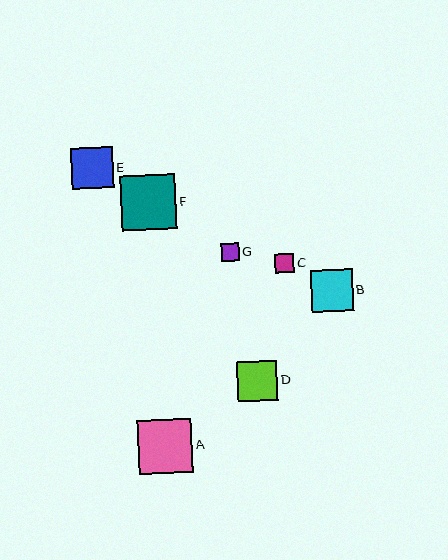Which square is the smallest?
Square G is the smallest with a size of approximately 18 pixels.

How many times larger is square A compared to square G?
Square A is approximately 3.0 times the size of square G.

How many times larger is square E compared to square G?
Square E is approximately 2.3 times the size of square G.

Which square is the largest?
Square F is the largest with a size of approximately 55 pixels.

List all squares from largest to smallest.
From largest to smallest: F, A, B, E, D, C, G.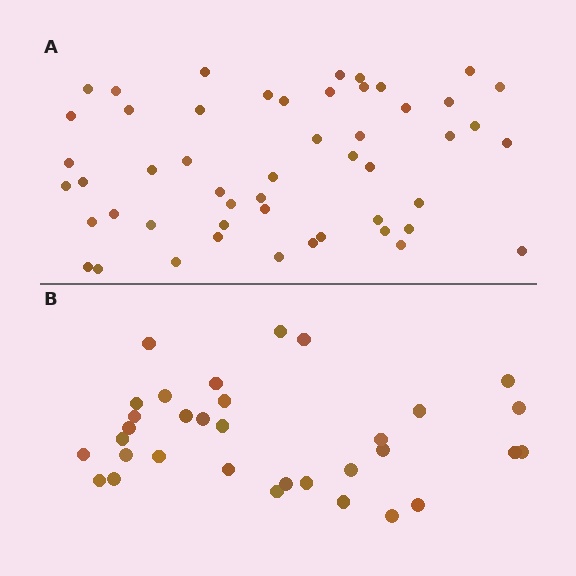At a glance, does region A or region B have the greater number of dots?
Region A (the top region) has more dots.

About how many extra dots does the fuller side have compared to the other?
Region A has approximately 20 more dots than region B.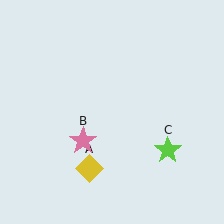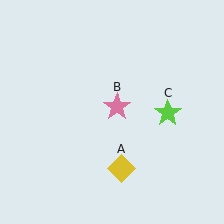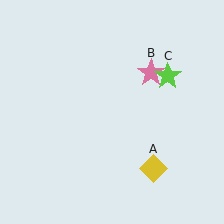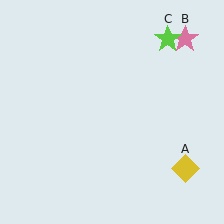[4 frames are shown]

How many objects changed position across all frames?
3 objects changed position: yellow diamond (object A), pink star (object B), lime star (object C).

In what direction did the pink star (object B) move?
The pink star (object B) moved up and to the right.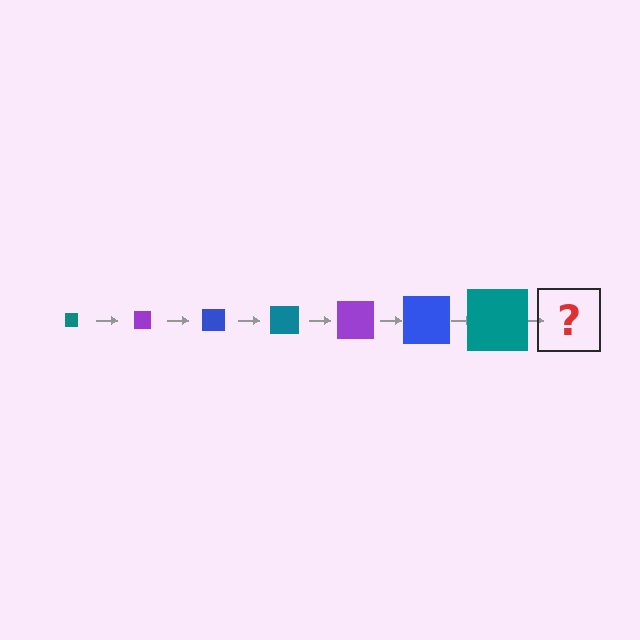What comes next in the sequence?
The next element should be a purple square, larger than the previous one.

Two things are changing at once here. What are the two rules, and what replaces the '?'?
The two rules are that the square grows larger each step and the color cycles through teal, purple, and blue. The '?' should be a purple square, larger than the previous one.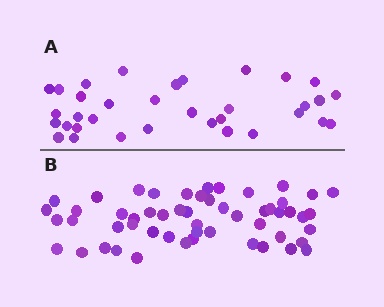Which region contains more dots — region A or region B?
Region B (the bottom region) has more dots.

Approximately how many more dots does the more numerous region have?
Region B has approximately 20 more dots than region A.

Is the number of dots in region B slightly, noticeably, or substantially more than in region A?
Region B has substantially more. The ratio is roughly 1.6 to 1.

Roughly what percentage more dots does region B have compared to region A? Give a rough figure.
About 60% more.